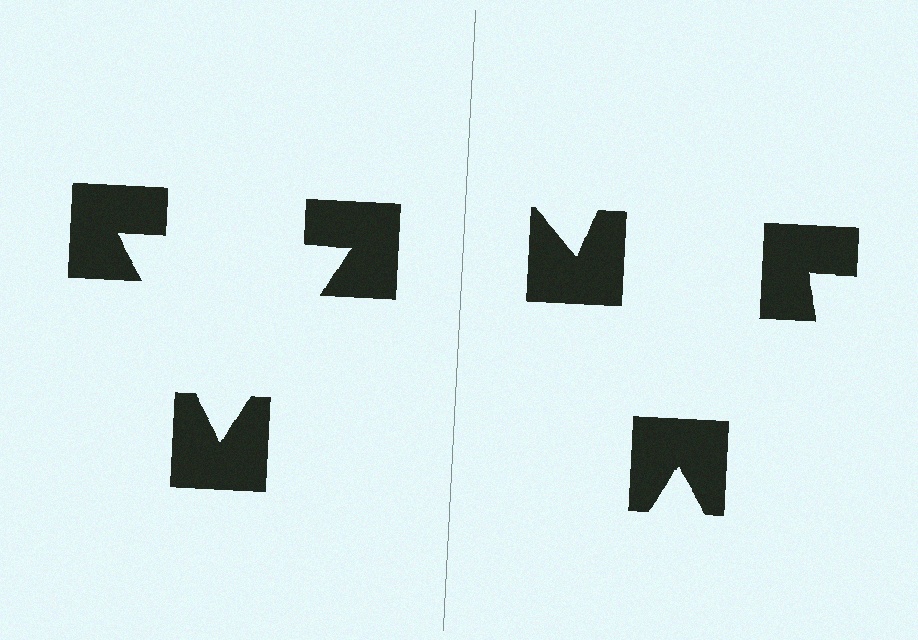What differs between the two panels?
The notched squares are positioned identically on both sides; only the wedge orientations differ. On the left they align to a triangle; on the right they are misaligned.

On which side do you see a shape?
An illusory triangle appears on the left side. On the right side the wedge cuts are rotated, so no coherent shape forms.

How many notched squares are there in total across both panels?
6 — 3 on each side.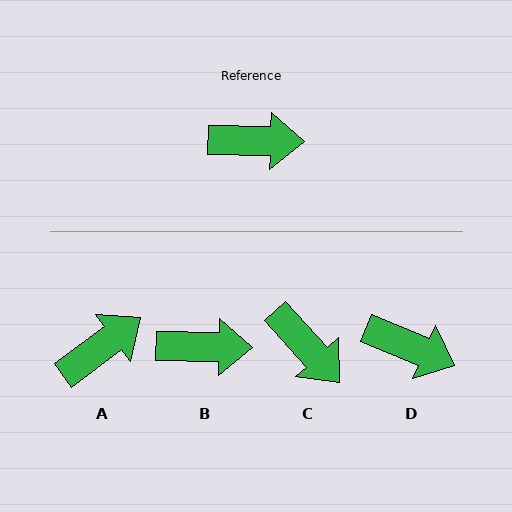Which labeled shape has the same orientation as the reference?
B.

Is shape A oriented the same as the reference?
No, it is off by about 38 degrees.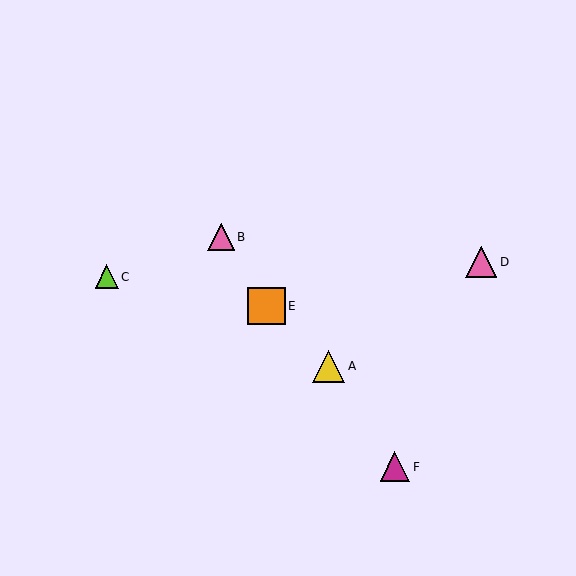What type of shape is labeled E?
Shape E is an orange square.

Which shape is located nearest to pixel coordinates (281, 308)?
The orange square (labeled E) at (266, 306) is nearest to that location.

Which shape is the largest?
The orange square (labeled E) is the largest.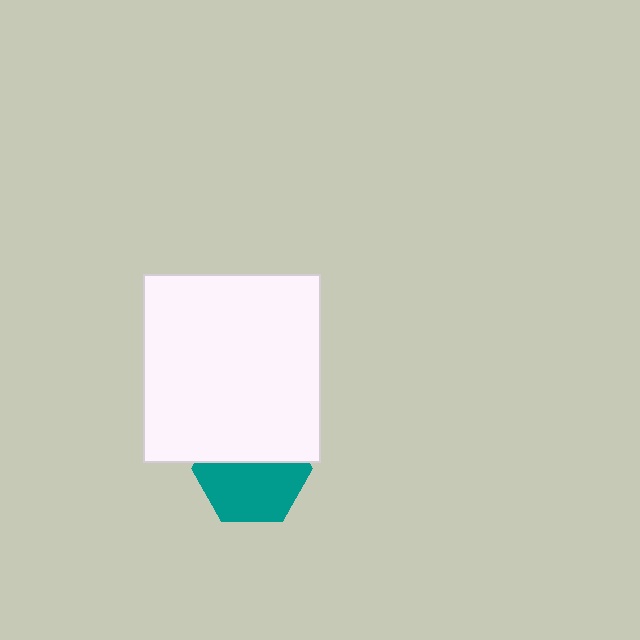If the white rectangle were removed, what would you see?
You would see the complete teal hexagon.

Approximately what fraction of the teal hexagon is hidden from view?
Roughly 44% of the teal hexagon is hidden behind the white rectangle.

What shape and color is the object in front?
The object in front is a white rectangle.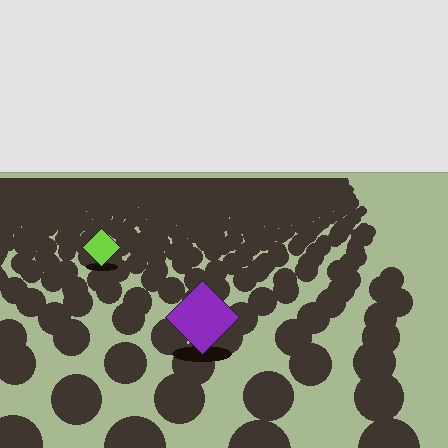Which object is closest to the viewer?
The purple diamond is closest. The texture marks near it are larger and more spread out.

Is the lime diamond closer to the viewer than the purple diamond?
No. The purple diamond is closer — you can tell from the texture gradient: the ground texture is coarser near it.